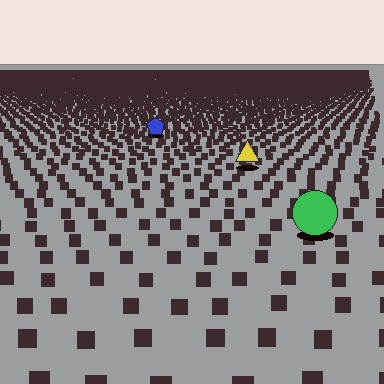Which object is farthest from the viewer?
The blue pentagon is farthest from the viewer. It appears smaller and the ground texture around it is denser.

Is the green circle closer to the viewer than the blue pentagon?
Yes. The green circle is closer — you can tell from the texture gradient: the ground texture is coarser near it.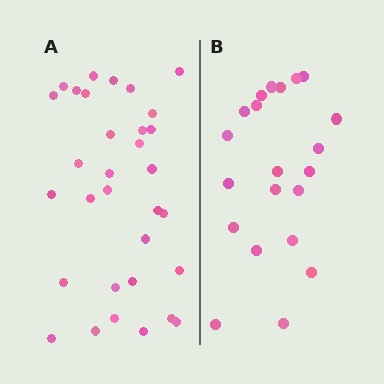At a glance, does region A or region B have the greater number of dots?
Region A (the left region) has more dots.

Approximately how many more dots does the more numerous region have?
Region A has roughly 12 or so more dots than region B.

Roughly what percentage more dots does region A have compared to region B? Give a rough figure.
About 50% more.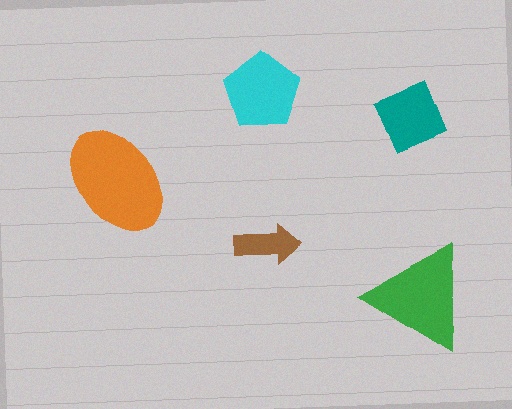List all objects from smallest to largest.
The brown arrow, the teal diamond, the cyan pentagon, the green triangle, the orange ellipse.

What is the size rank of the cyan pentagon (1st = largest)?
3rd.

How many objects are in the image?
There are 5 objects in the image.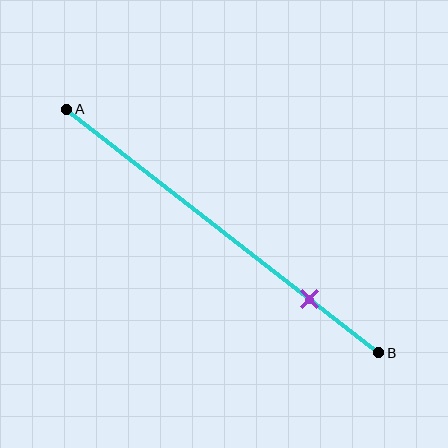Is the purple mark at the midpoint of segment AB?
No, the mark is at about 80% from A, not at the 50% midpoint.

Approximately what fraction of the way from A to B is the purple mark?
The purple mark is approximately 80% of the way from A to B.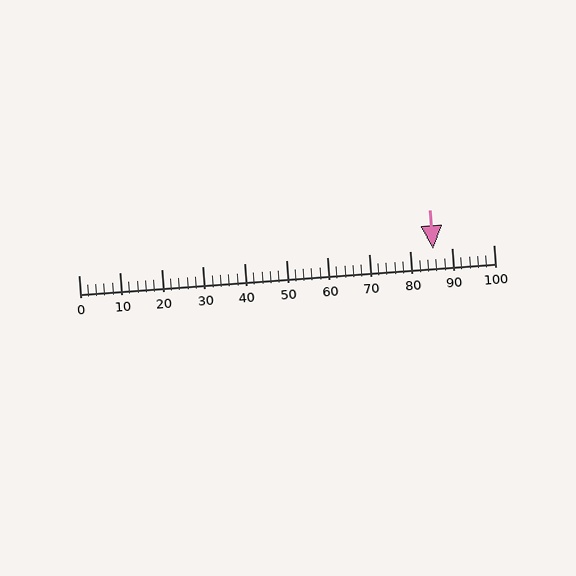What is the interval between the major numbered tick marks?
The major tick marks are spaced 10 units apart.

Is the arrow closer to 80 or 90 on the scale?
The arrow is closer to 90.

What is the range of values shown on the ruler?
The ruler shows values from 0 to 100.